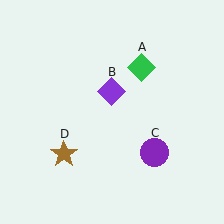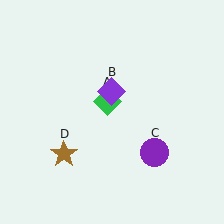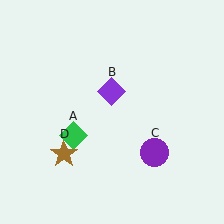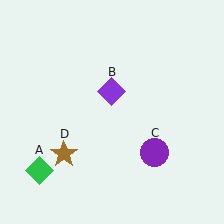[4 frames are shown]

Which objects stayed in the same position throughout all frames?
Purple diamond (object B) and purple circle (object C) and brown star (object D) remained stationary.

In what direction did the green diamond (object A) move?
The green diamond (object A) moved down and to the left.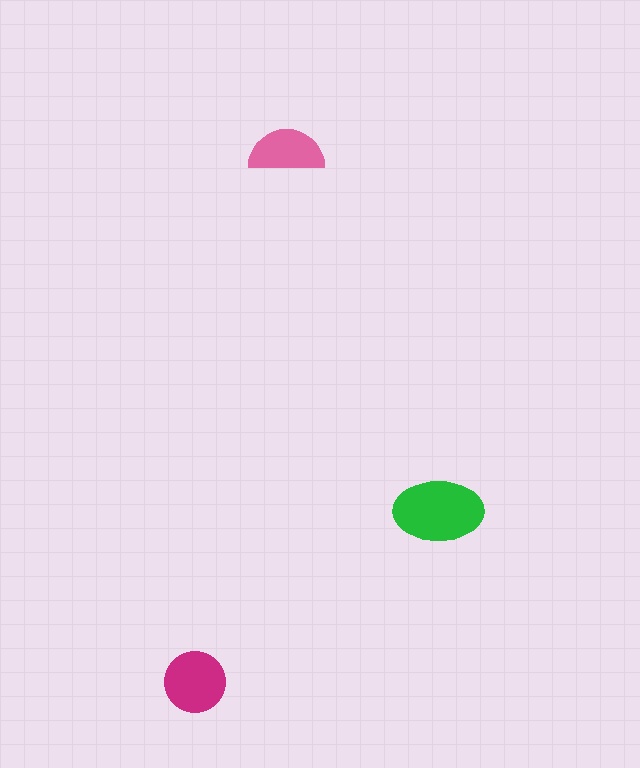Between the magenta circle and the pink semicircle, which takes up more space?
The magenta circle.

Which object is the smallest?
The pink semicircle.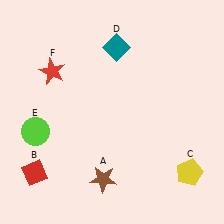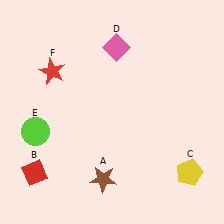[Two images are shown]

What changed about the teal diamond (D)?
In Image 1, D is teal. In Image 2, it changed to pink.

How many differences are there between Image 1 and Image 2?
There is 1 difference between the two images.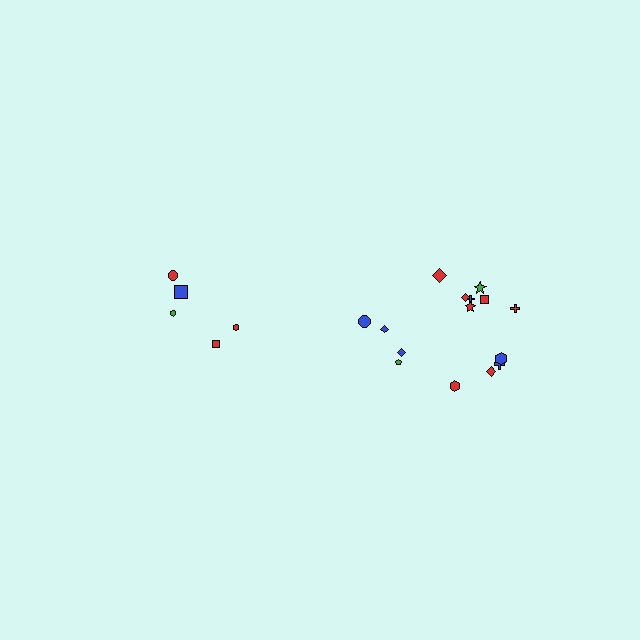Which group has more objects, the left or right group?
The right group.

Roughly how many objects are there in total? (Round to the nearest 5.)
Roughly 20 objects in total.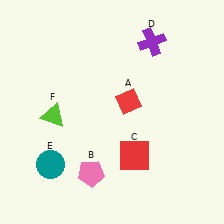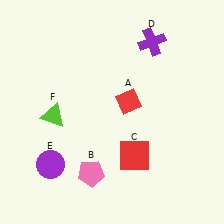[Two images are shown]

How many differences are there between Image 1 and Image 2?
There is 1 difference between the two images.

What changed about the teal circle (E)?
In Image 1, E is teal. In Image 2, it changed to purple.